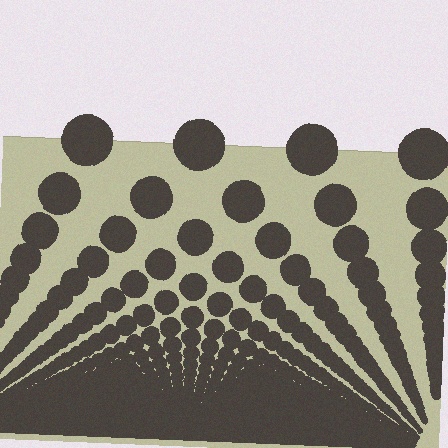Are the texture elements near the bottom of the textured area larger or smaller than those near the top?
Smaller. The gradient is inverted — elements near the bottom are smaller and denser.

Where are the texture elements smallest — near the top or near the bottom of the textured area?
Near the bottom.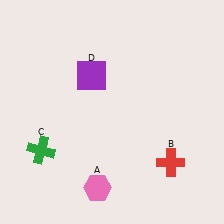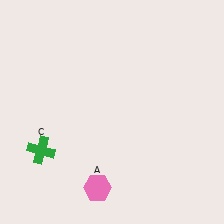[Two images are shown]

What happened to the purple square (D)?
The purple square (D) was removed in Image 2. It was in the top-left area of Image 1.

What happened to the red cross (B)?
The red cross (B) was removed in Image 2. It was in the bottom-right area of Image 1.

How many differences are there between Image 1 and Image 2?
There are 2 differences between the two images.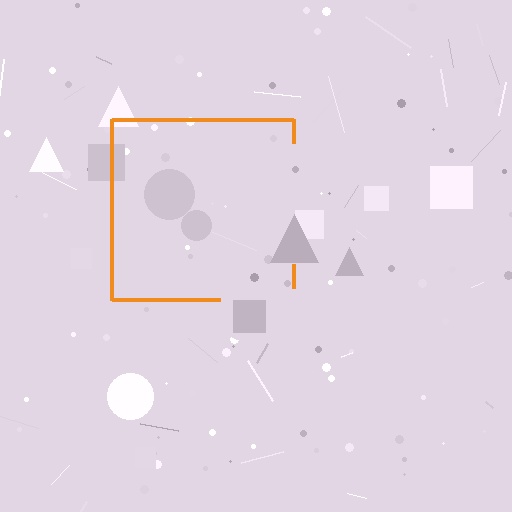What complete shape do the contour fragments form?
The contour fragments form a square.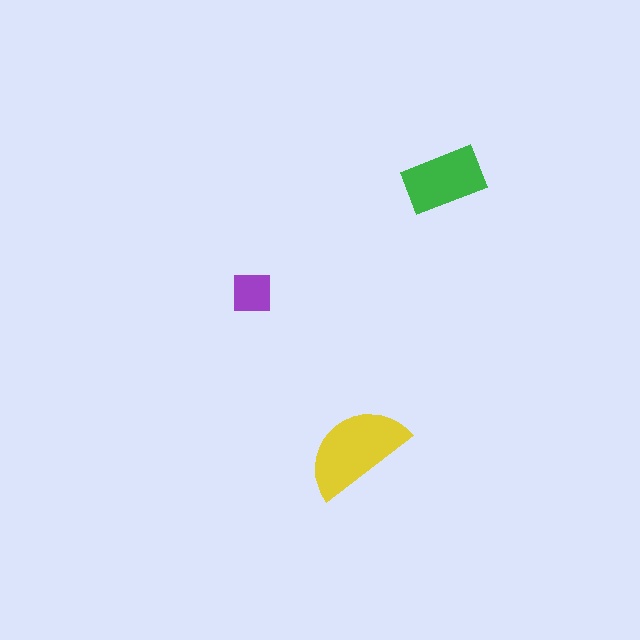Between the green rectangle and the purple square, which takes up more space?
The green rectangle.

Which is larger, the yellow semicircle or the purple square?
The yellow semicircle.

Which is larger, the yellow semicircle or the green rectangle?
The yellow semicircle.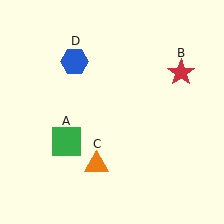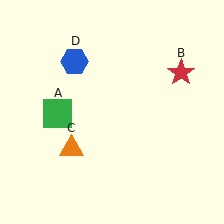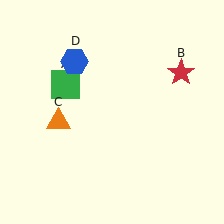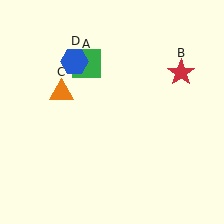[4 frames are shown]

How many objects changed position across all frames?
2 objects changed position: green square (object A), orange triangle (object C).